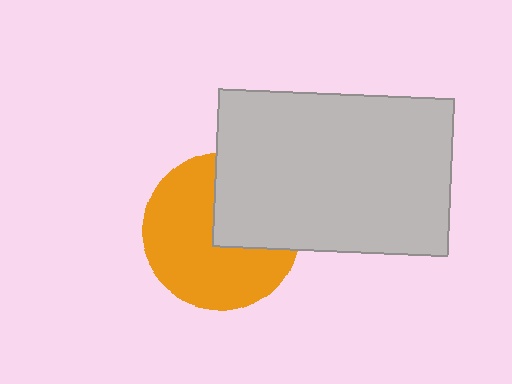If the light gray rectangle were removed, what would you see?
You would see the complete orange circle.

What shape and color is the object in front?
The object in front is a light gray rectangle.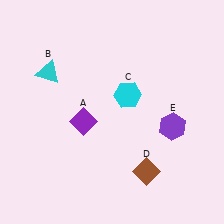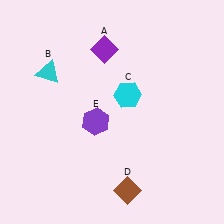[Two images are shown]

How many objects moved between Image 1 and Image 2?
3 objects moved between the two images.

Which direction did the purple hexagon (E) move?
The purple hexagon (E) moved left.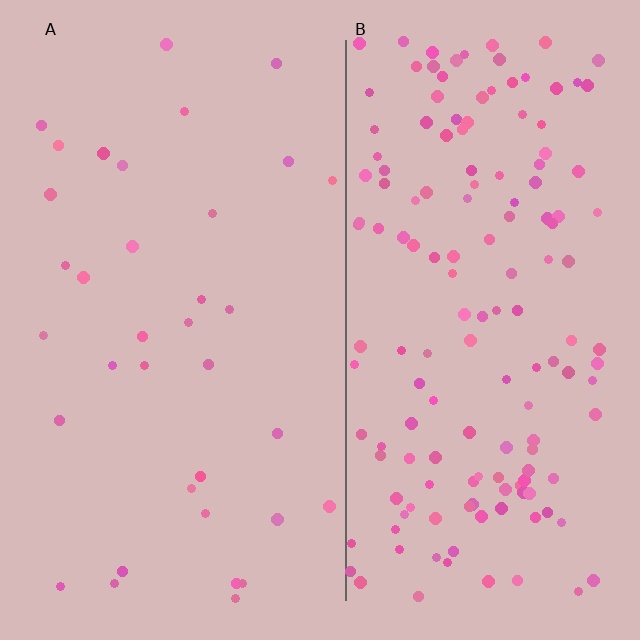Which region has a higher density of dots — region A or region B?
B (the right).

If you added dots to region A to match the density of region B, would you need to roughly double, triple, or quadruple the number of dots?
Approximately quadruple.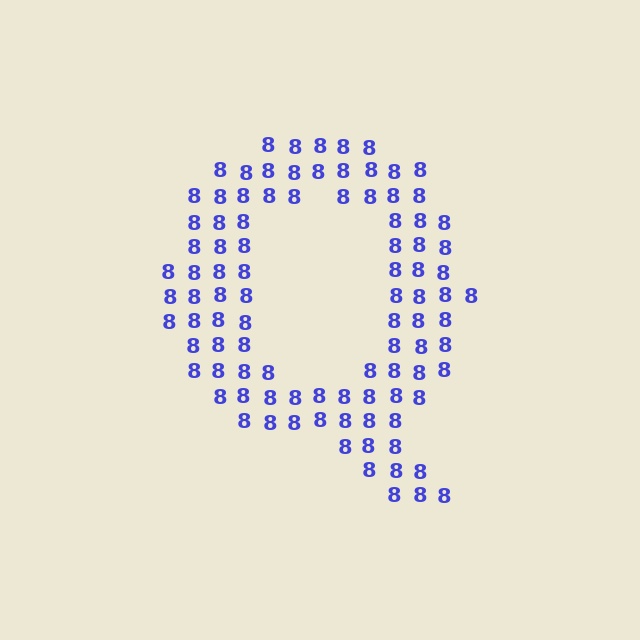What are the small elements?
The small elements are digit 8's.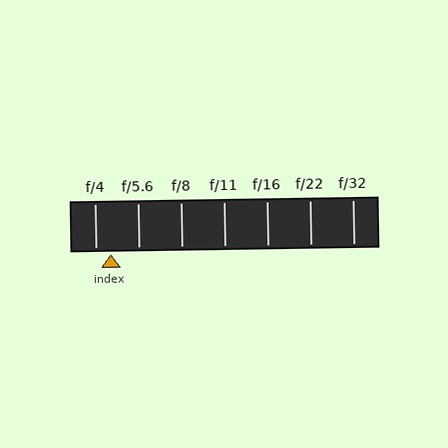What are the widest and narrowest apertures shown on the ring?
The widest aperture shown is f/4 and the narrowest is f/32.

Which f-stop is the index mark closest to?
The index mark is closest to f/4.